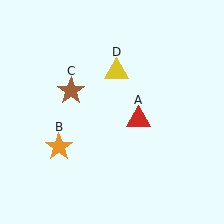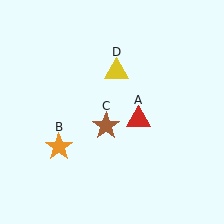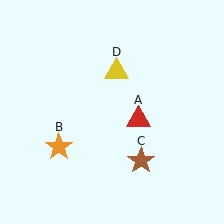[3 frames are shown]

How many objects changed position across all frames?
1 object changed position: brown star (object C).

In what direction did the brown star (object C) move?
The brown star (object C) moved down and to the right.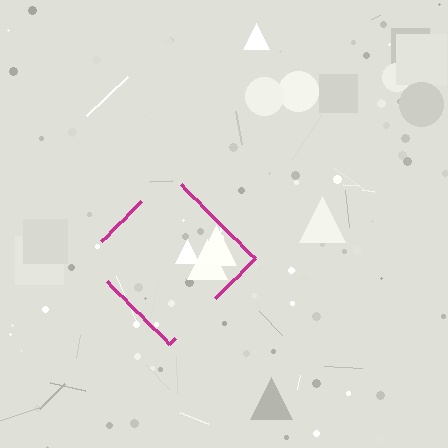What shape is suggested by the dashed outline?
The dashed outline suggests a diamond.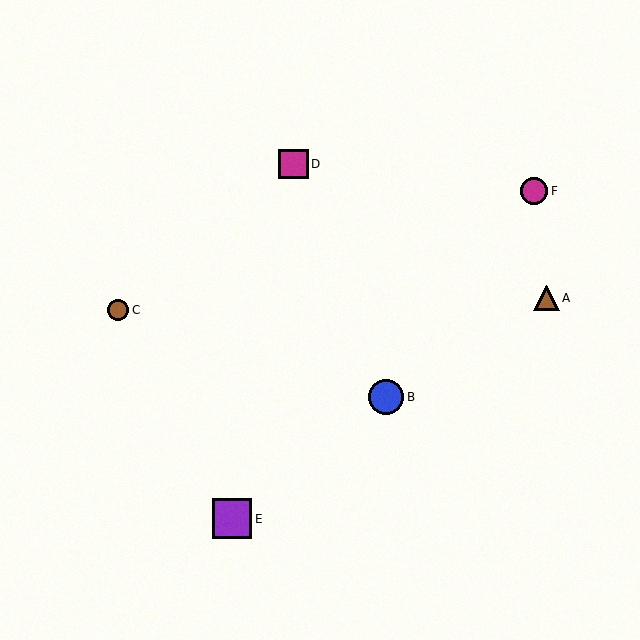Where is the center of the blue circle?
The center of the blue circle is at (386, 397).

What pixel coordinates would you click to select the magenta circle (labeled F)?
Click at (534, 191) to select the magenta circle F.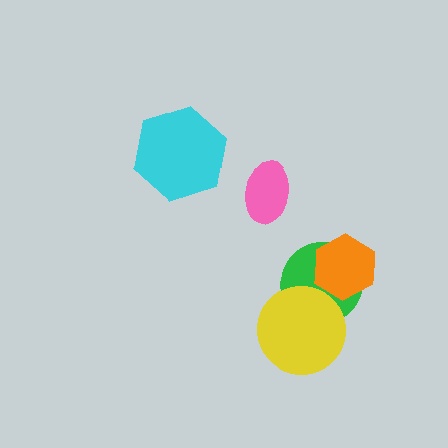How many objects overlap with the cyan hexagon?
0 objects overlap with the cyan hexagon.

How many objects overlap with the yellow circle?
1 object overlaps with the yellow circle.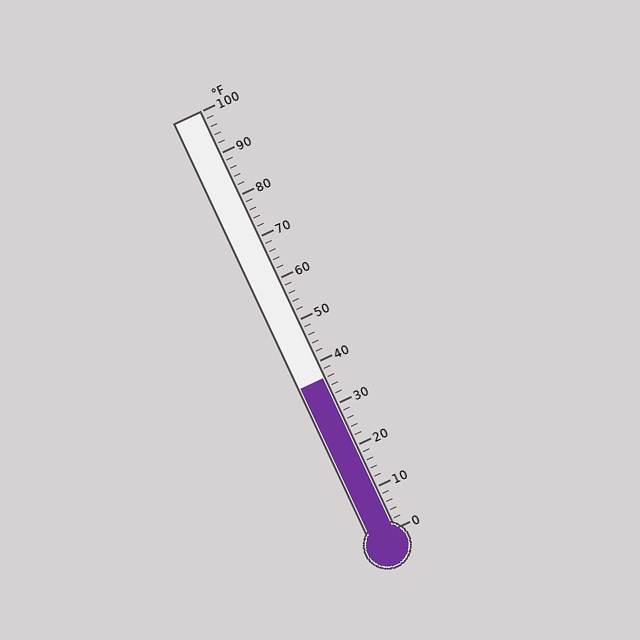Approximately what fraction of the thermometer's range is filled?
The thermometer is filled to approximately 35% of its range.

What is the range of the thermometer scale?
The thermometer scale ranges from 0°F to 100°F.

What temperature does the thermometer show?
The thermometer shows approximately 36°F.